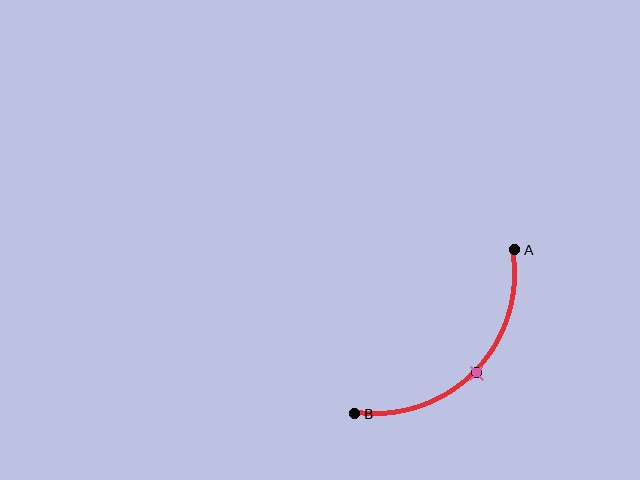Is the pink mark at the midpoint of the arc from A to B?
Yes. The pink mark lies on the arc at equal arc-length from both A and B — it is the arc midpoint.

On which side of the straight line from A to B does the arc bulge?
The arc bulges below and to the right of the straight line connecting A and B.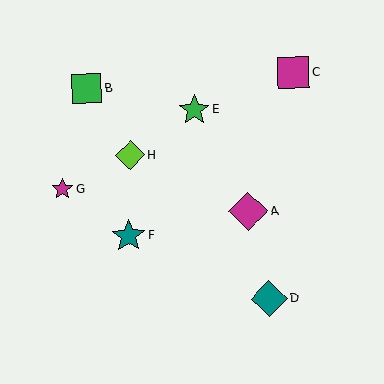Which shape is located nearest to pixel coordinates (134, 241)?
The teal star (labeled F) at (129, 236) is nearest to that location.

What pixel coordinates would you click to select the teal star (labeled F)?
Click at (129, 236) to select the teal star F.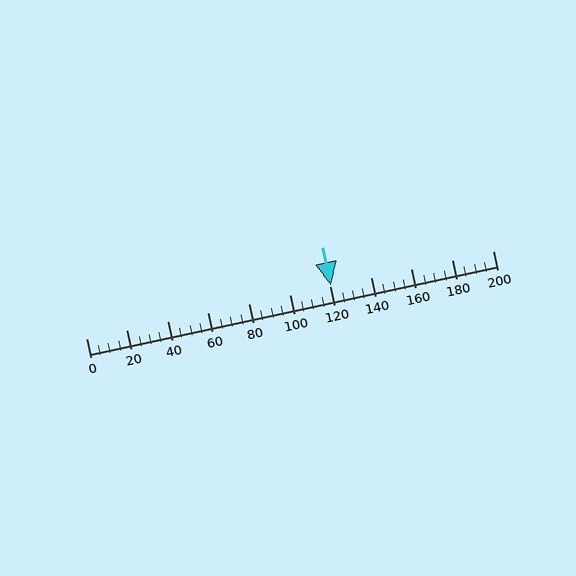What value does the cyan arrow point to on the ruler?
The cyan arrow points to approximately 120.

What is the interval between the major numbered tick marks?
The major tick marks are spaced 20 units apart.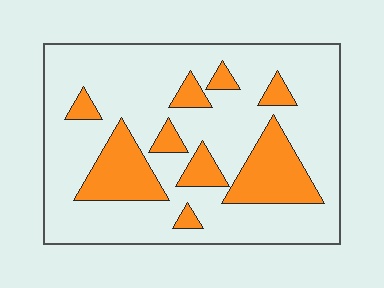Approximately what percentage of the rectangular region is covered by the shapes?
Approximately 25%.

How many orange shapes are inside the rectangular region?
9.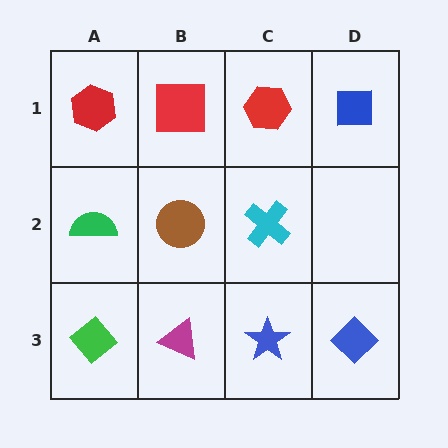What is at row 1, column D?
A blue square.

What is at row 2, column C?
A cyan cross.